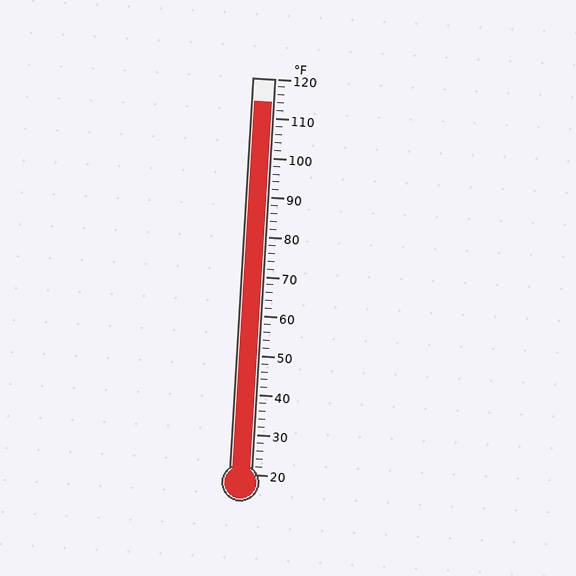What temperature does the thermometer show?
The thermometer shows approximately 114°F.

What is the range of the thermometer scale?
The thermometer scale ranges from 20°F to 120°F.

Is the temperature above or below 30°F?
The temperature is above 30°F.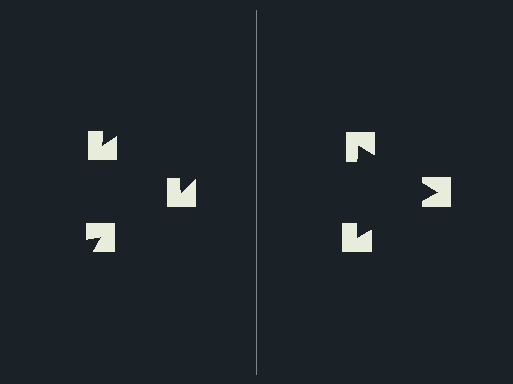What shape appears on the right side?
An illusory triangle.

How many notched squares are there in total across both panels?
6 — 3 on each side.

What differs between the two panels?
The notched squares are positioned identically on both sides; only the wedge orientations differ. On the right they align to a triangle; on the left they are misaligned.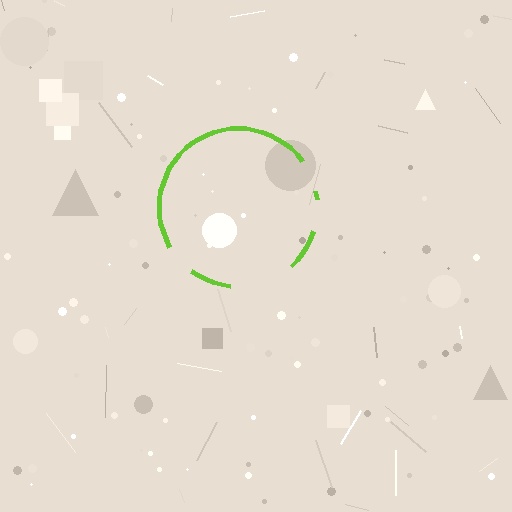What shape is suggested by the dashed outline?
The dashed outline suggests a circle.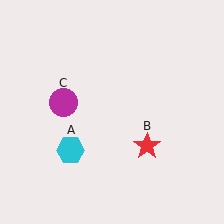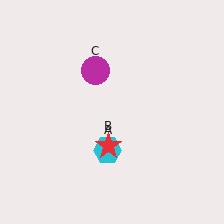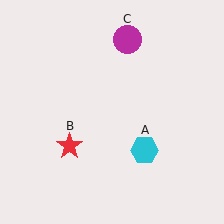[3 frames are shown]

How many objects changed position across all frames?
3 objects changed position: cyan hexagon (object A), red star (object B), magenta circle (object C).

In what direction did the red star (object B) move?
The red star (object B) moved left.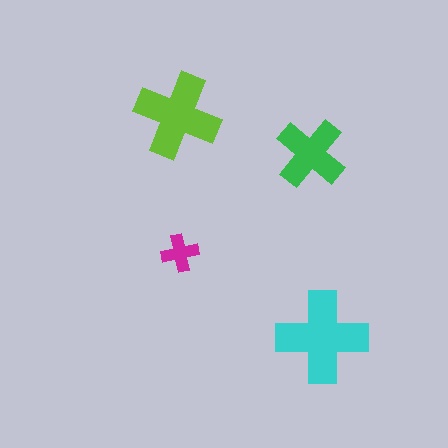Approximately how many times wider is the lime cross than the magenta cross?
About 2.5 times wider.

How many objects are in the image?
There are 4 objects in the image.